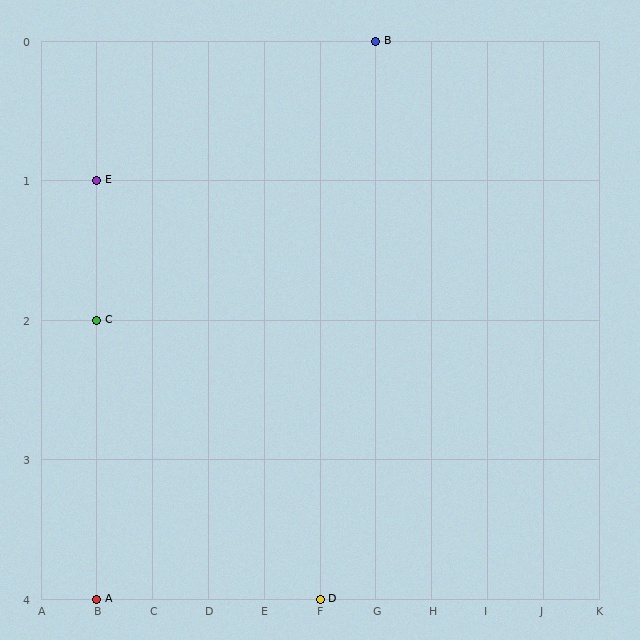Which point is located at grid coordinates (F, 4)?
Point D is at (F, 4).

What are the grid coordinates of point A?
Point A is at grid coordinates (B, 4).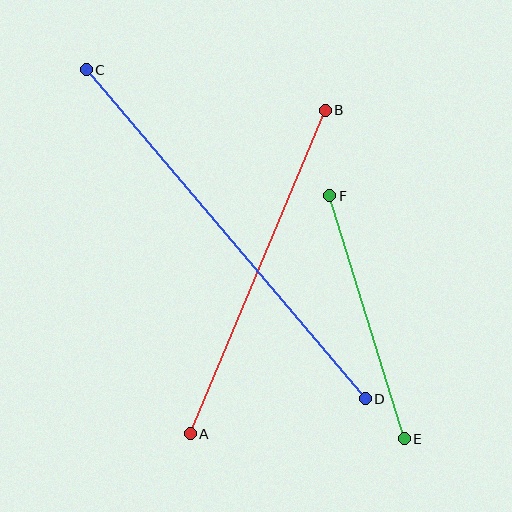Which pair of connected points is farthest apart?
Points C and D are farthest apart.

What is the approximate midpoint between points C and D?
The midpoint is at approximately (226, 234) pixels.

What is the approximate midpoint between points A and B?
The midpoint is at approximately (258, 272) pixels.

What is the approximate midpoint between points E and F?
The midpoint is at approximately (367, 317) pixels.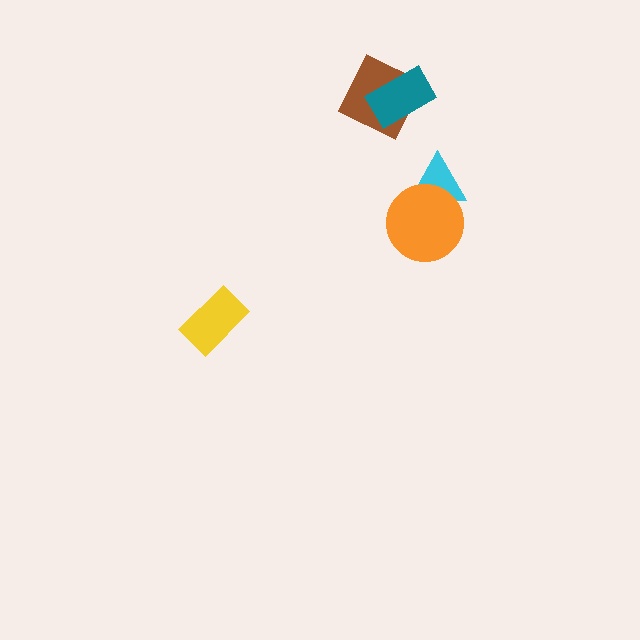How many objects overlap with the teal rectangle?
1 object overlaps with the teal rectangle.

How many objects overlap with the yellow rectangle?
0 objects overlap with the yellow rectangle.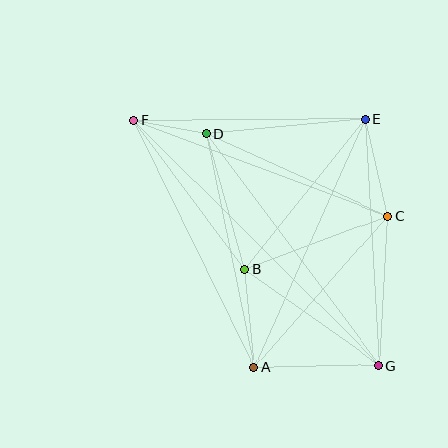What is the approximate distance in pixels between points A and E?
The distance between A and E is approximately 273 pixels.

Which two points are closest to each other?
Points D and F are closest to each other.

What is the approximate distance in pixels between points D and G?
The distance between D and G is approximately 289 pixels.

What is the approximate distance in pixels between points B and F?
The distance between B and F is approximately 186 pixels.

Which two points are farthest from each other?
Points F and G are farthest from each other.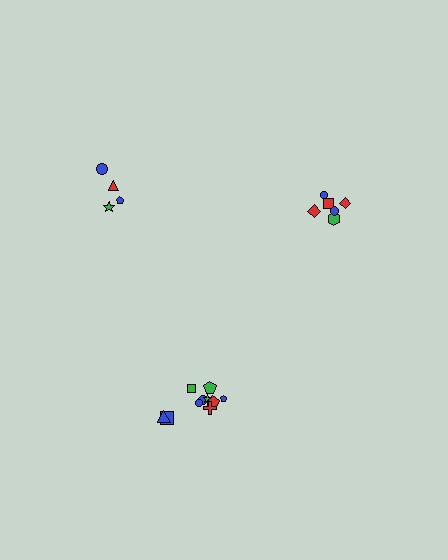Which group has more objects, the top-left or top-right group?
The top-right group.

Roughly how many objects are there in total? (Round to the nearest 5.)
Roughly 20 objects in total.